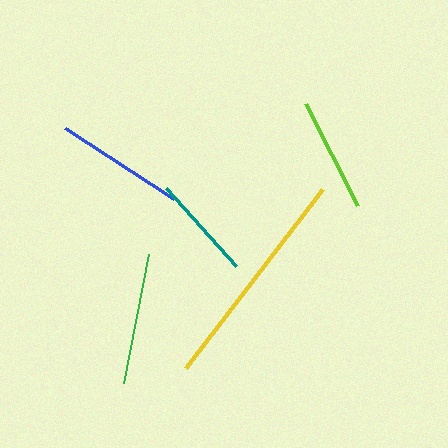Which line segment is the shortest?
The teal line is the shortest at approximately 105 pixels.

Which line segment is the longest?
The yellow line is the longest at approximately 224 pixels.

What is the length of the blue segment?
The blue segment is approximately 130 pixels long.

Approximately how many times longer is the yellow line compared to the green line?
The yellow line is approximately 1.7 times the length of the green line.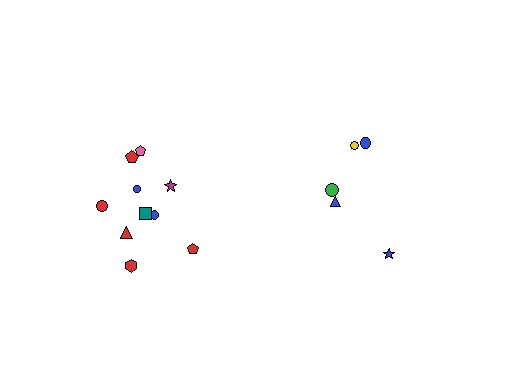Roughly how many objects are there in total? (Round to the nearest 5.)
Roughly 15 objects in total.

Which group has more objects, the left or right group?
The left group.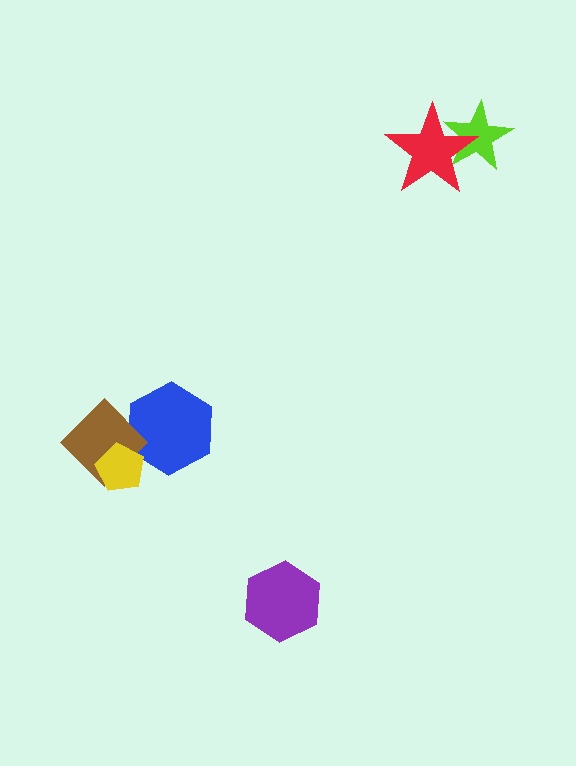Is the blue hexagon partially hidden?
Yes, it is partially covered by another shape.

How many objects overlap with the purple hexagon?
0 objects overlap with the purple hexagon.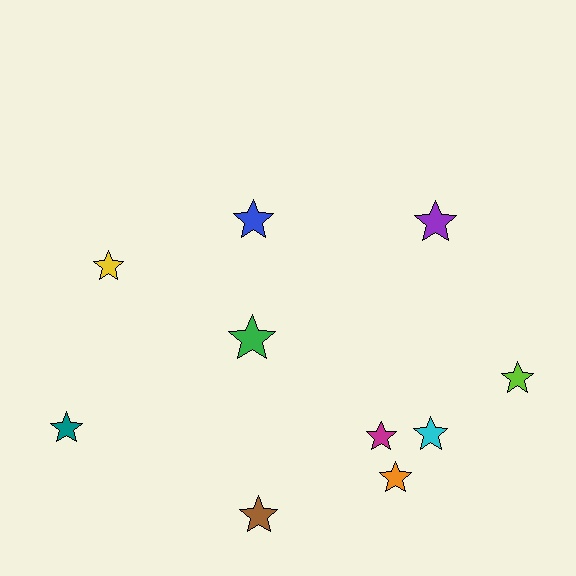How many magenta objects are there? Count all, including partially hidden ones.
There is 1 magenta object.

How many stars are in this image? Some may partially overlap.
There are 10 stars.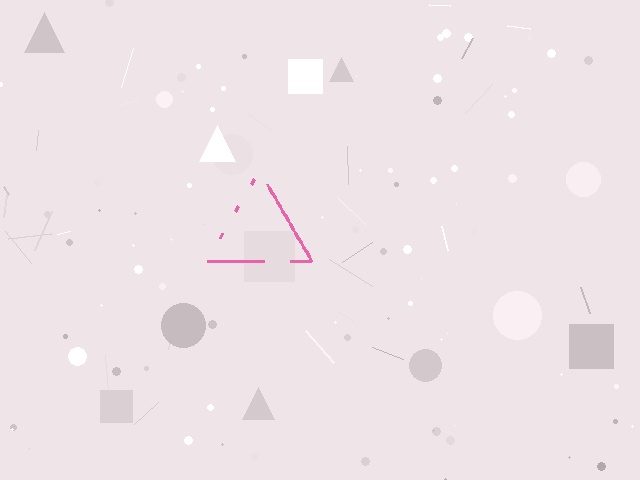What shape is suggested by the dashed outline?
The dashed outline suggests a triangle.